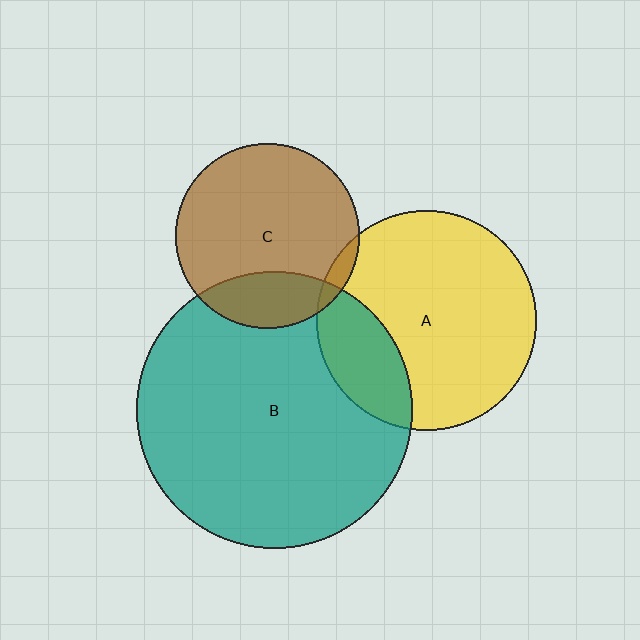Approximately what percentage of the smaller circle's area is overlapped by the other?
Approximately 25%.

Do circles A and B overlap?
Yes.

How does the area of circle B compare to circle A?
Approximately 1.6 times.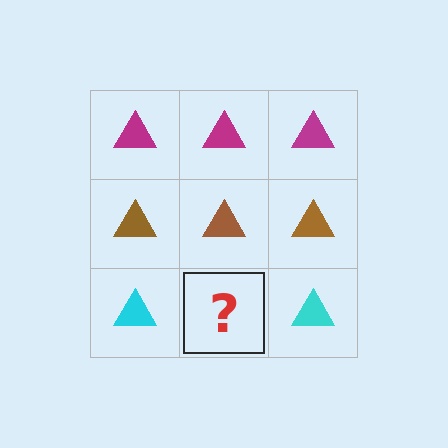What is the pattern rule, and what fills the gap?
The rule is that each row has a consistent color. The gap should be filled with a cyan triangle.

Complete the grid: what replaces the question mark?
The question mark should be replaced with a cyan triangle.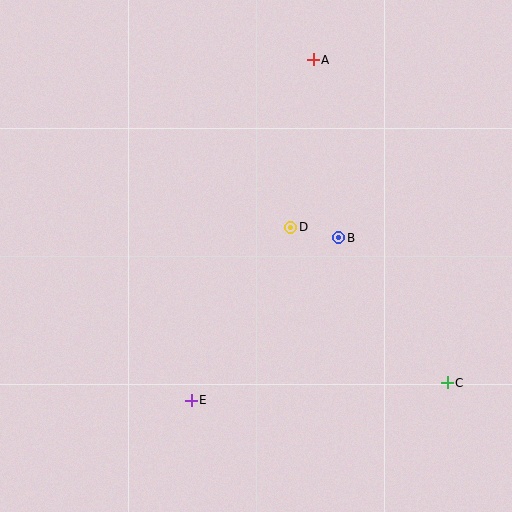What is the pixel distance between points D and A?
The distance between D and A is 169 pixels.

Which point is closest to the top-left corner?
Point A is closest to the top-left corner.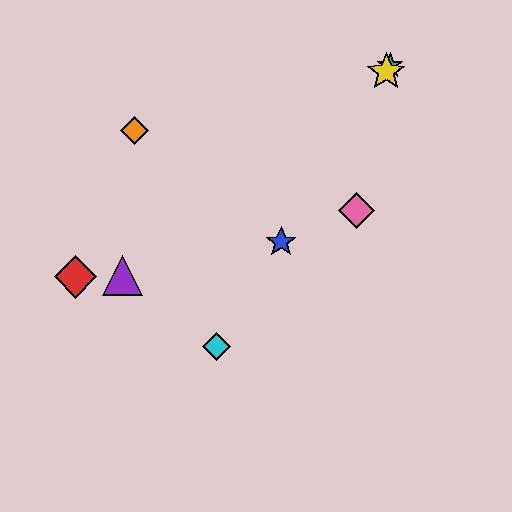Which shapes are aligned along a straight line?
The blue star, the green star, the yellow star, the cyan diamond are aligned along a straight line.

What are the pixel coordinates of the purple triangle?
The purple triangle is at (123, 275).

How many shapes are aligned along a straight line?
4 shapes (the blue star, the green star, the yellow star, the cyan diamond) are aligned along a straight line.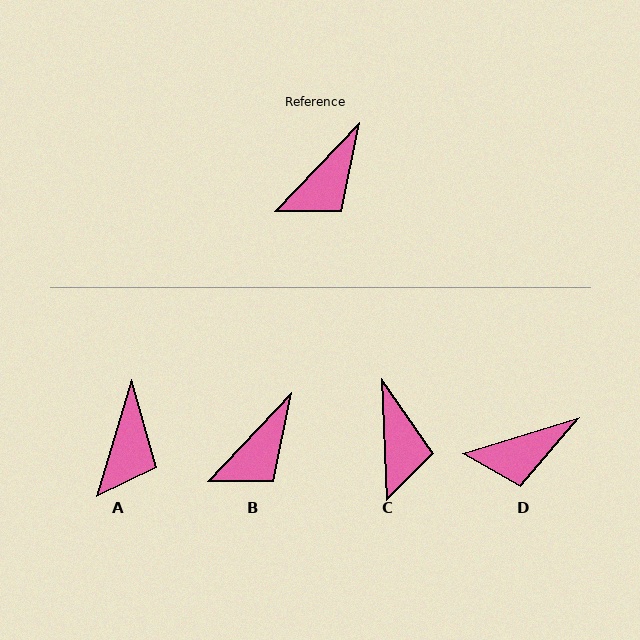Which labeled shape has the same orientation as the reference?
B.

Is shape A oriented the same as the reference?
No, it is off by about 27 degrees.